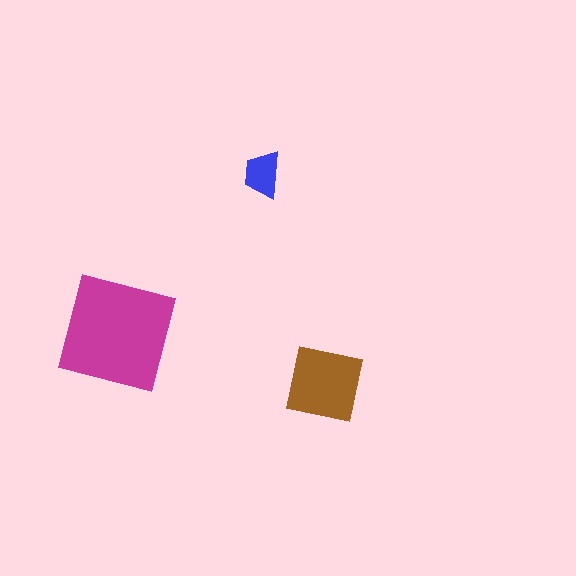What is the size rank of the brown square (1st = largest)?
2nd.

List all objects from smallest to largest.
The blue trapezoid, the brown square, the magenta square.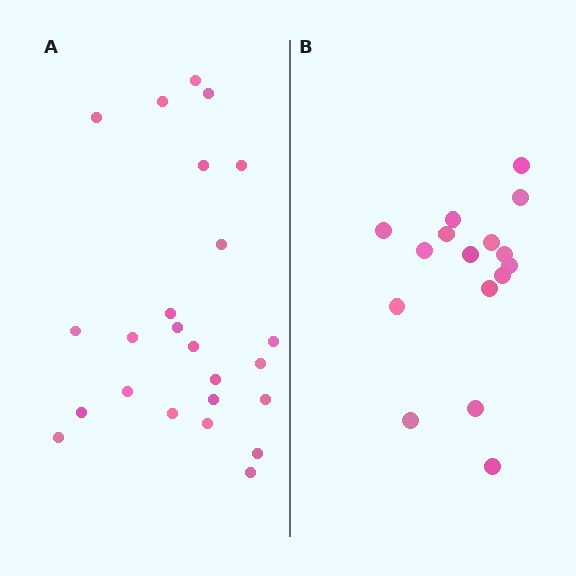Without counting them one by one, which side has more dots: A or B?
Region A (the left region) has more dots.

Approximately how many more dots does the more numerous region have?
Region A has roughly 8 or so more dots than region B.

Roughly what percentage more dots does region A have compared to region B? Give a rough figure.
About 50% more.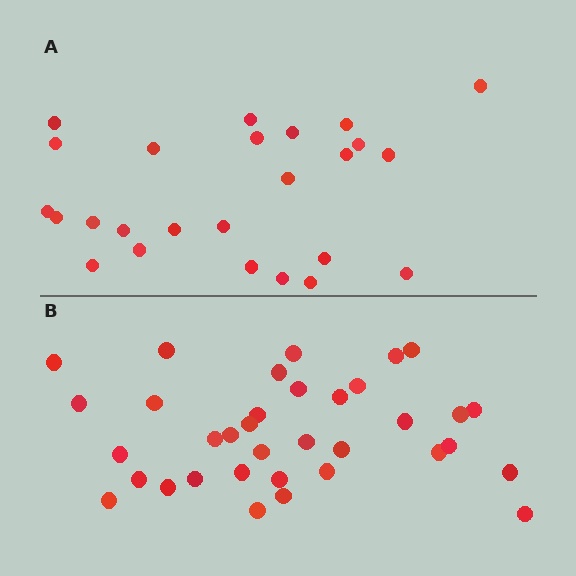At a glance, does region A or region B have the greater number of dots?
Region B (the bottom region) has more dots.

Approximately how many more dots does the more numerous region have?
Region B has roughly 10 or so more dots than region A.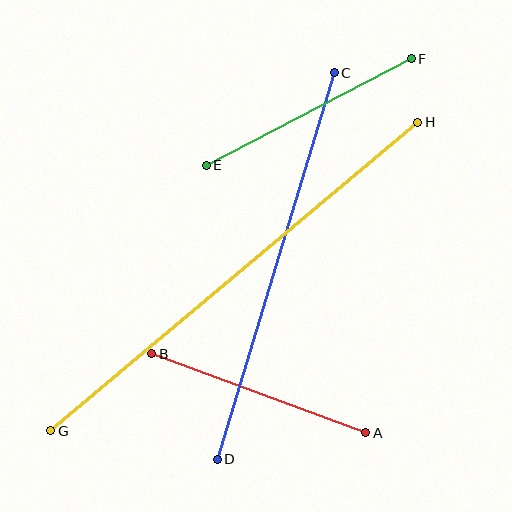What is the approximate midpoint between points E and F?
The midpoint is at approximately (309, 112) pixels.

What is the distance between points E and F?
The distance is approximately 231 pixels.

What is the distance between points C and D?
The distance is approximately 404 pixels.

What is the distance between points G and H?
The distance is approximately 479 pixels.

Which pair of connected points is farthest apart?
Points G and H are farthest apart.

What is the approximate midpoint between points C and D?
The midpoint is at approximately (276, 266) pixels.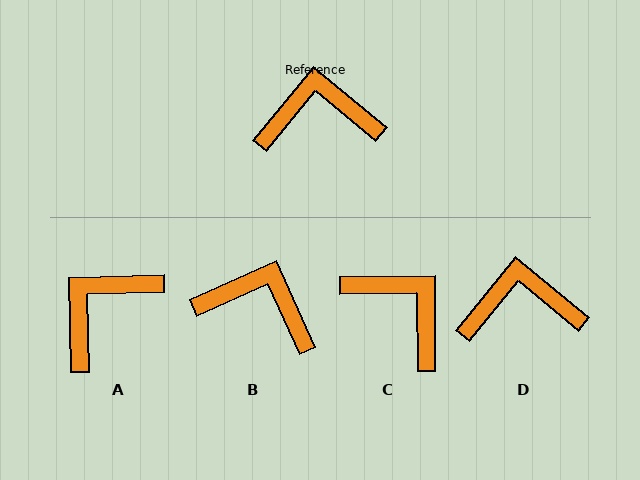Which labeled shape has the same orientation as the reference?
D.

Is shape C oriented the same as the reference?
No, it is off by about 50 degrees.